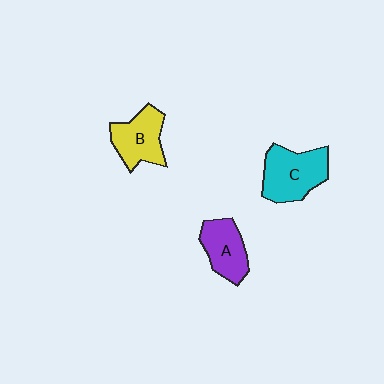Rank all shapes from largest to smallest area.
From largest to smallest: C (cyan), B (yellow), A (purple).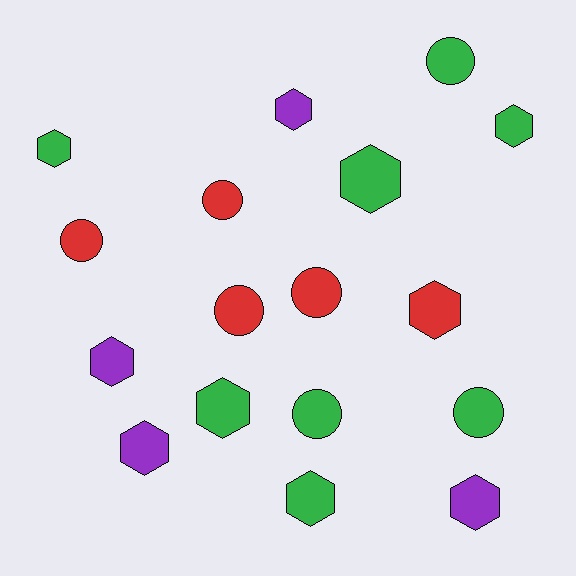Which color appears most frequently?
Green, with 8 objects.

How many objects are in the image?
There are 17 objects.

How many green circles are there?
There are 3 green circles.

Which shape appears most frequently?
Hexagon, with 10 objects.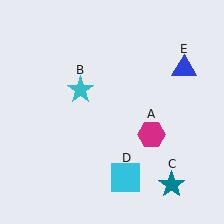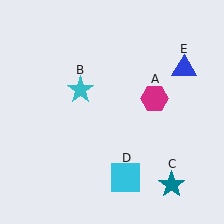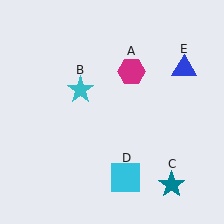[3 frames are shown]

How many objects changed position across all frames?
1 object changed position: magenta hexagon (object A).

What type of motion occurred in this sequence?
The magenta hexagon (object A) rotated counterclockwise around the center of the scene.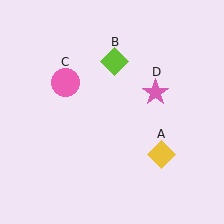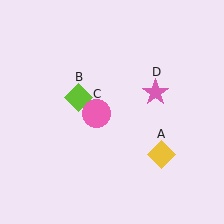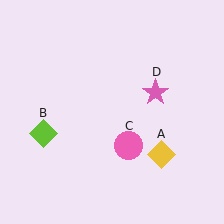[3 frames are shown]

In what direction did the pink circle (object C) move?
The pink circle (object C) moved down and to the right.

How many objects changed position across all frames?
2 objects changed position: lime diamond (object B), pink circle (object C).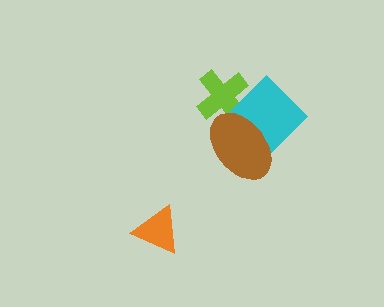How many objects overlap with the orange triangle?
0 objects overlap with the orange triangle.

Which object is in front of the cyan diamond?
The brown ellipse is in front of the cyan diamond.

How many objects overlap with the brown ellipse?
2 objects overlap with the brown ellipse.